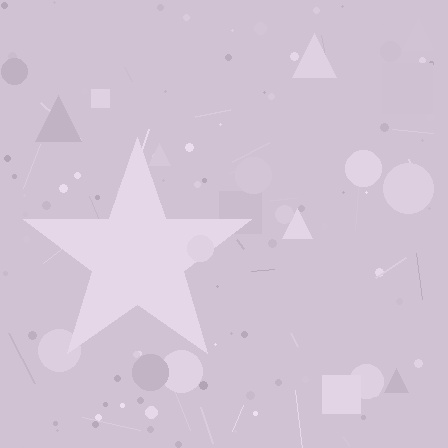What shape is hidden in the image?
A star is hidden in the image.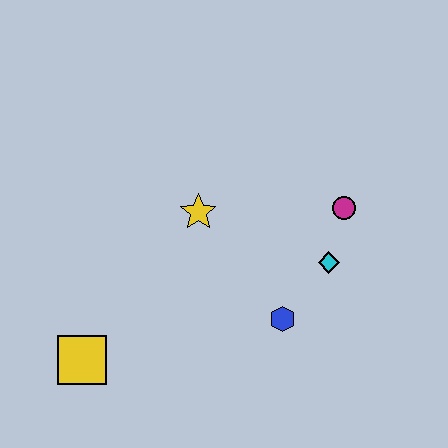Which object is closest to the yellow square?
The yellow star is closest to the yellow square.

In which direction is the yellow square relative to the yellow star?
The yellow square is below the yellow star.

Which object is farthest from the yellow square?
The magenta circle is farthest from the yellow square.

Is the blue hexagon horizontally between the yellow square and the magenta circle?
Yes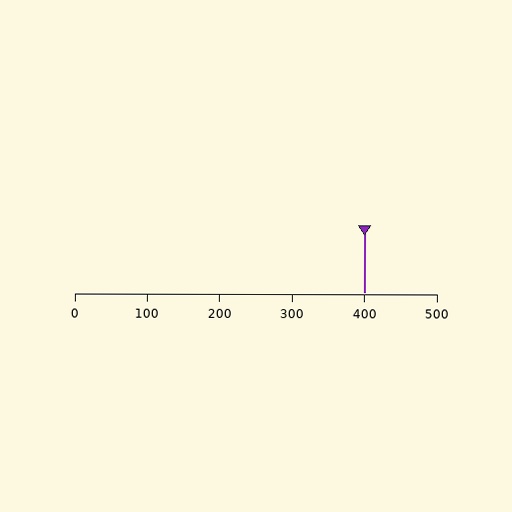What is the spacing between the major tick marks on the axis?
The major ticks are spaced 100 apart.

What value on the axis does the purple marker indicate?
The marker indicates approximately 400.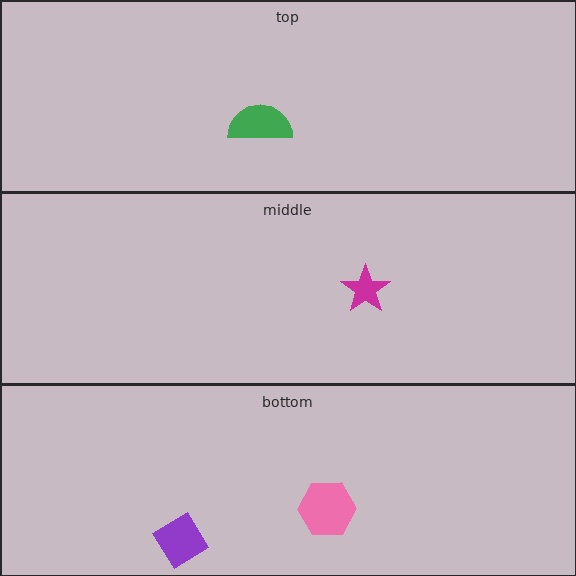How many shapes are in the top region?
1.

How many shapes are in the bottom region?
2.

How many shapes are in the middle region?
1.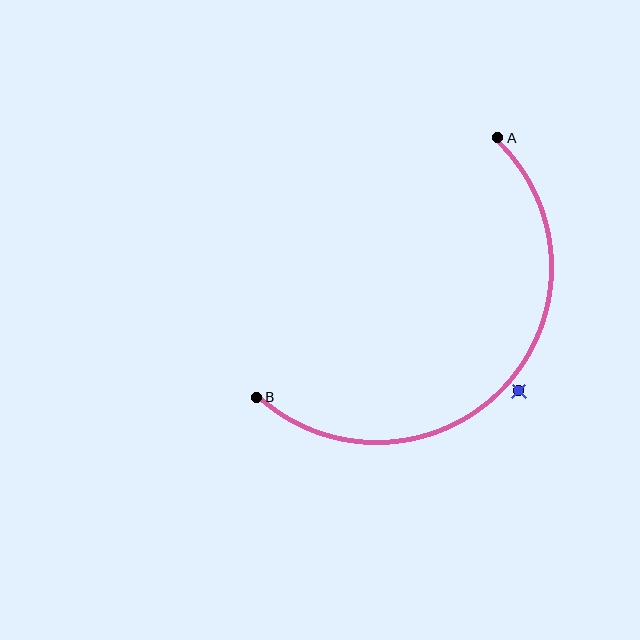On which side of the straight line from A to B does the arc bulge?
The arc bulges below and to the right of the straight line connecting A and B.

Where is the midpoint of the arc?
The arc midpoint is the point on the curve farthest from the straight line joining A and B. It sits below and to the right of that line.